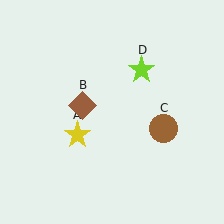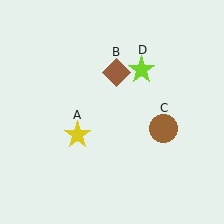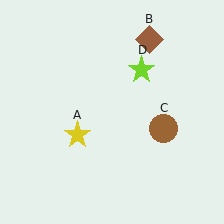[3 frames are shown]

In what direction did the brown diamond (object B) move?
The brown diamond (object B) moved up and to the right.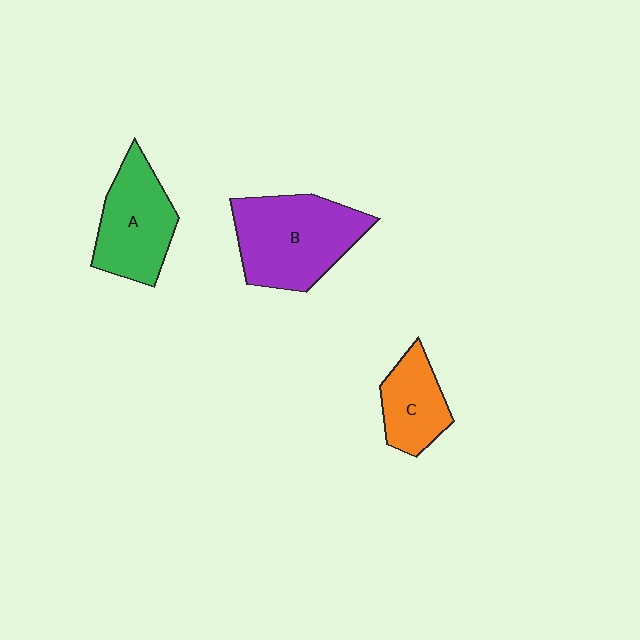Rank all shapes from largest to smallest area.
From largest to smallest: B (purple), A (green), C (orange).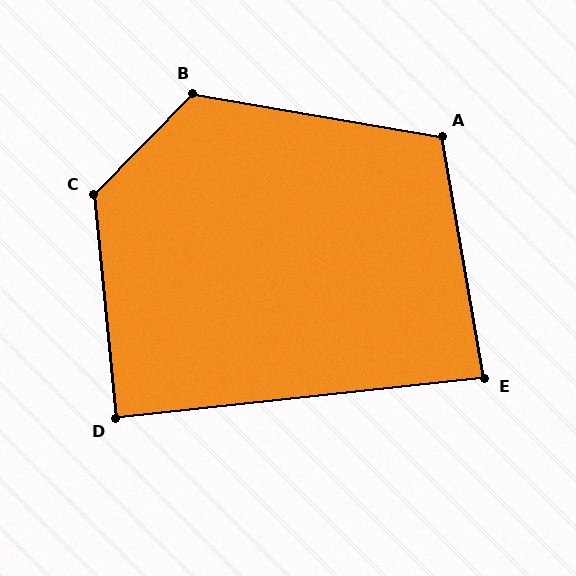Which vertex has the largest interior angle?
C, at approximately 129 degrees.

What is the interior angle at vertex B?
Approximately 125 degrees (obtuse).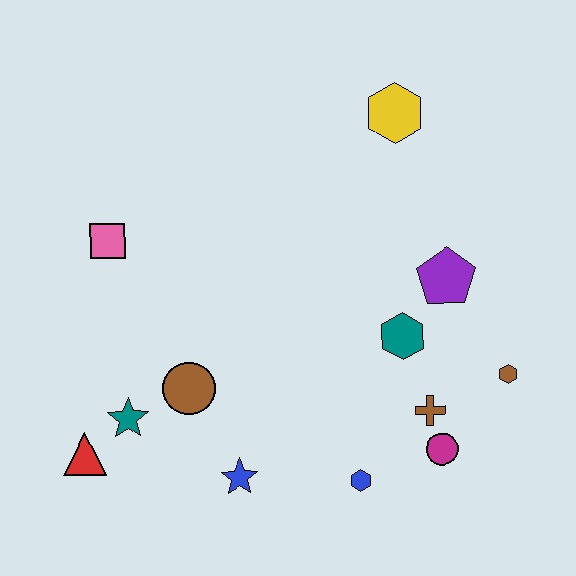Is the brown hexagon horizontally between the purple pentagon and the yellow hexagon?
No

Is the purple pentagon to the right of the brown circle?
Yes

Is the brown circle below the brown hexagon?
Yes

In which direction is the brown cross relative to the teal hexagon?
The brown cross is below the teal hexagon.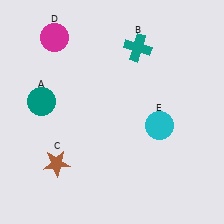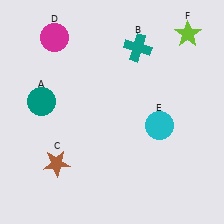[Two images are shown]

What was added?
A lime star (F) was added in Image 2.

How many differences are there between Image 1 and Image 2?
There is 1 difference between the two images.